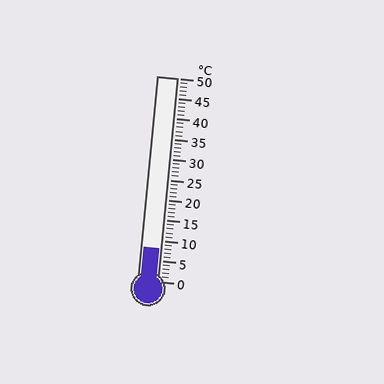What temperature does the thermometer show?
The thermometer shows approximately 8°C.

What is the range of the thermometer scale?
The thermometer scale ranges from 0°C to 50°C.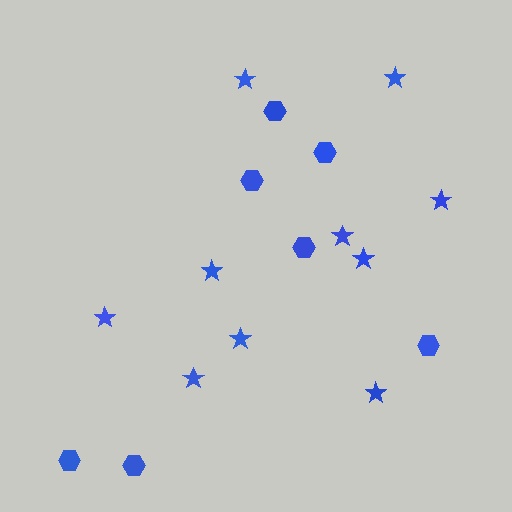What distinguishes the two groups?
There are 2 groups: one group of stars (10) and one group of hexagons (7).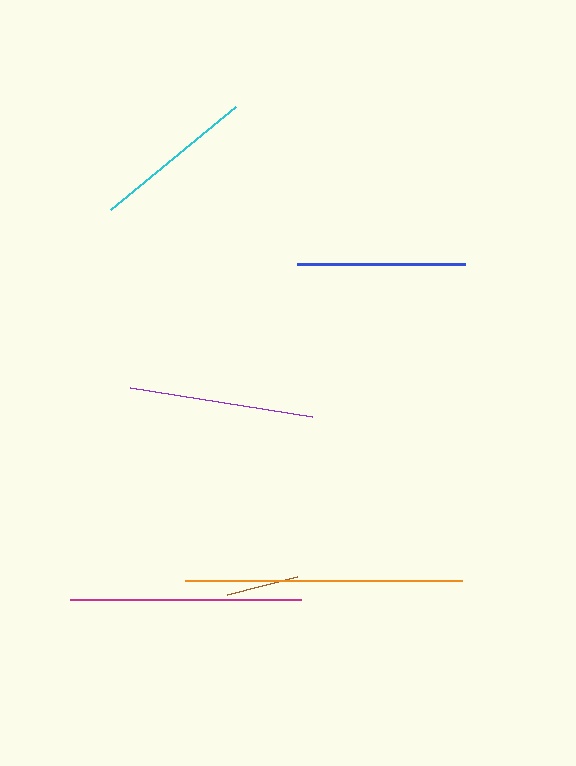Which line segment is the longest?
The orange line is the longest at approximately 277 pixels.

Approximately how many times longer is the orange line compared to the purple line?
The orange line is approximately 1.5 times the length of the purple line.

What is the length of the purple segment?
The purple segment is approximately 184 pixels long.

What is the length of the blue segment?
The blue segment is approximately 168 pixels long.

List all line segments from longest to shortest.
From longest to shortest: orange, magenta, purple, blue, cyan, brown.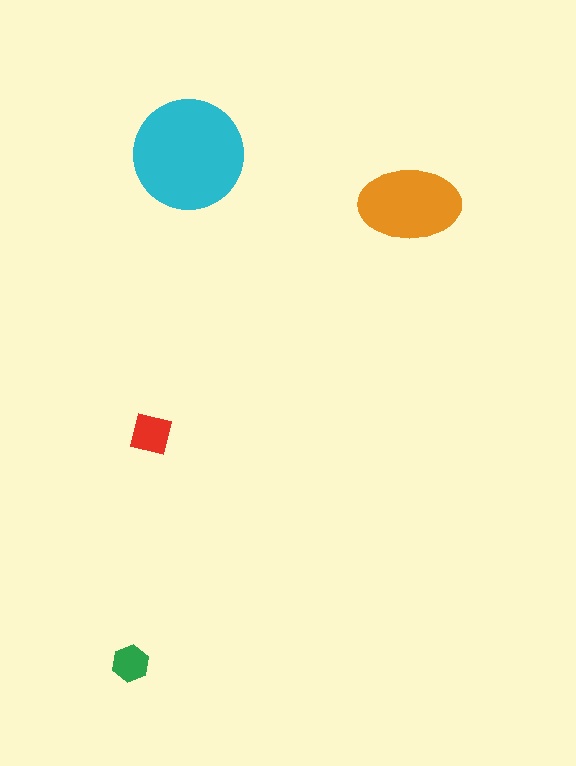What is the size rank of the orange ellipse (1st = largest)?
2nd.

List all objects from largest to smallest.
The cyan circle, the orange ellipse, the red square, the green hexagon.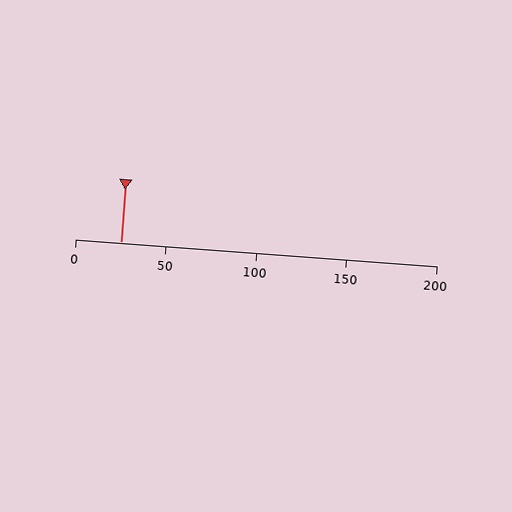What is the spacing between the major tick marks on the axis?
The major ticks are spaced 50 apart.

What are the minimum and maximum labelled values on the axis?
The axis runs from 0 to 200.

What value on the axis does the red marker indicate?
The marker indicates approximately 25.